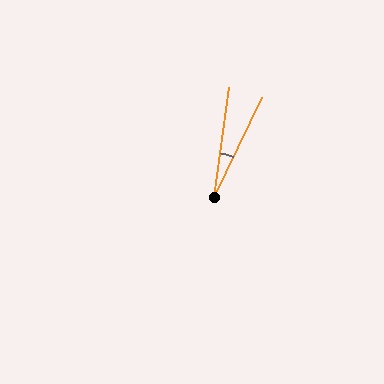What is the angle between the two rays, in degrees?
Approximately 18 degrees.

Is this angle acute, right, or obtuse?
It is acute.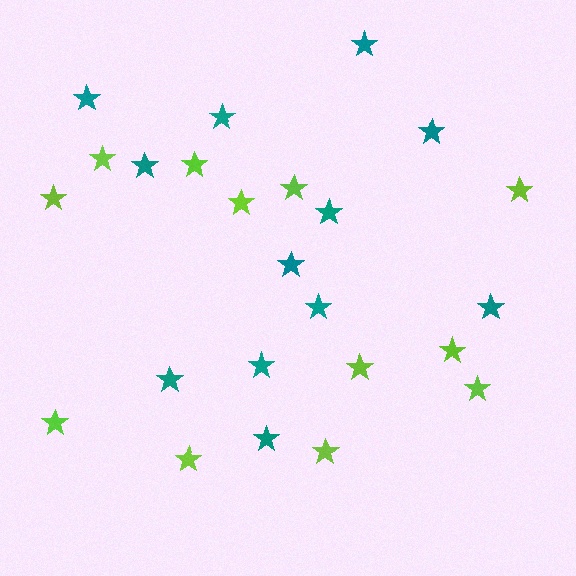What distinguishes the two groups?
There are 2 groups: one group of lime stars (12) and one group of teal stars (12).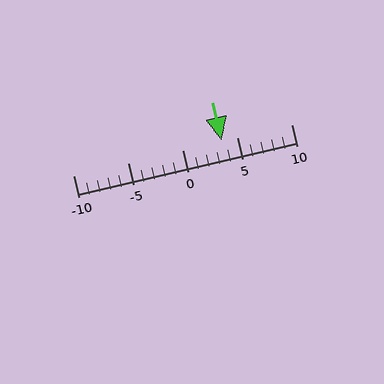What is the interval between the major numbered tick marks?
The major tick marks are spaced 5 units apart.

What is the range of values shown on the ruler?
The ruler shows values from -10 to 10.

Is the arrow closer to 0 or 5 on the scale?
The arrow is closer to 5.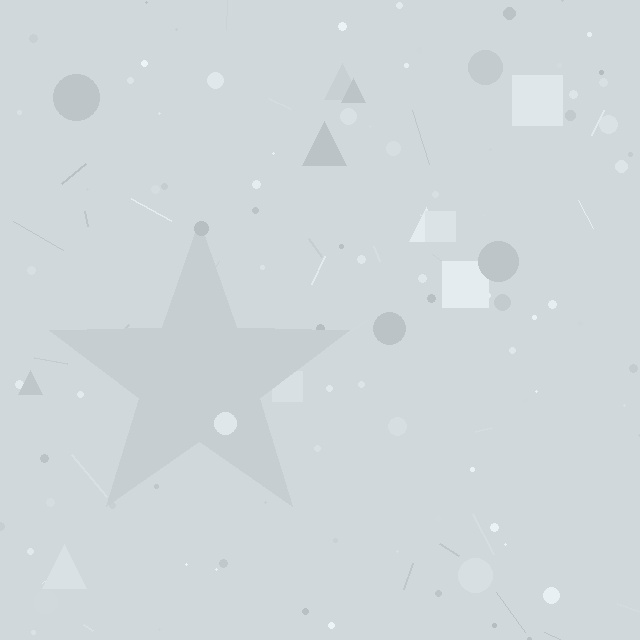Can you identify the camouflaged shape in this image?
The camouflaged shape is a star.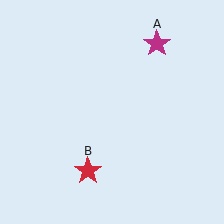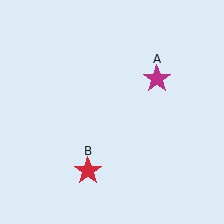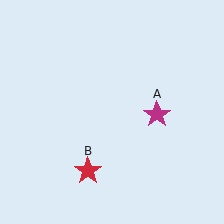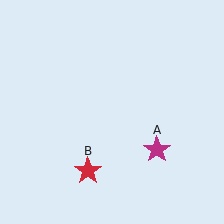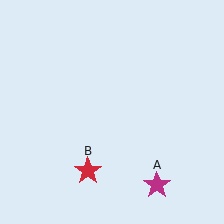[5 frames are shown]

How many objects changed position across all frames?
1 object changed position: magenta star (object A).